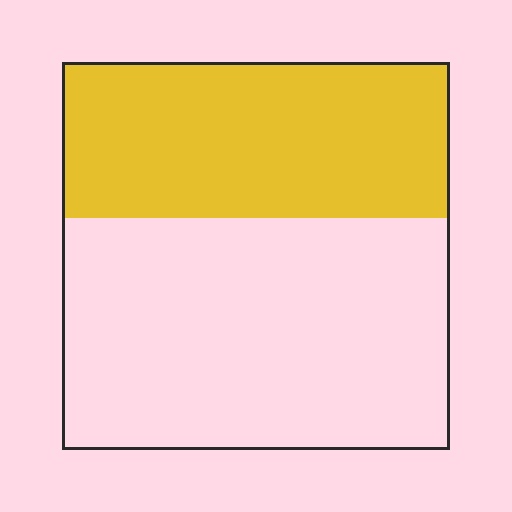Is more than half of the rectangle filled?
No.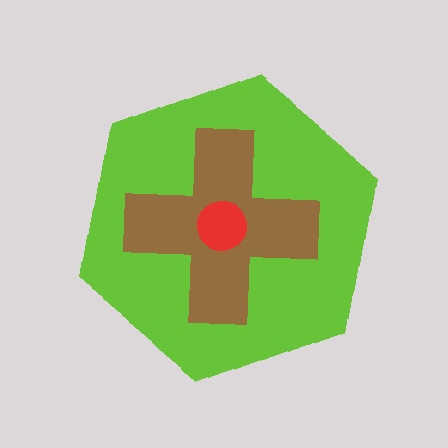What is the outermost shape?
The lime hexagon.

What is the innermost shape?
The red circle.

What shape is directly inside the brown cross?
The red circle.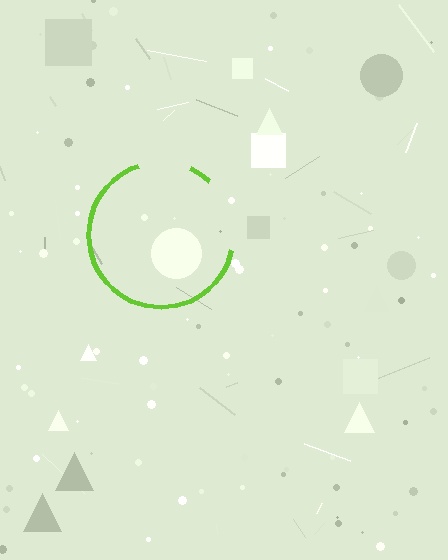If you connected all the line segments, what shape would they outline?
They would outline a circle.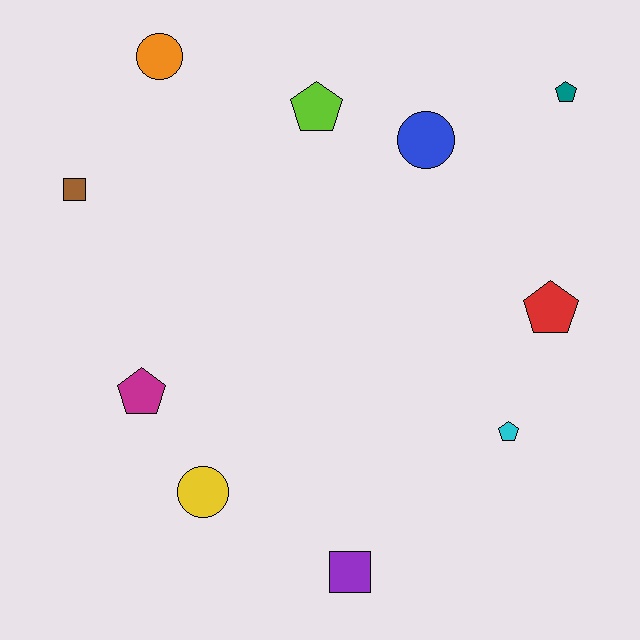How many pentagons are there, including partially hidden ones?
There are 5 pentagons.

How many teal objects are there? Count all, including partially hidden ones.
There is 1 teal object.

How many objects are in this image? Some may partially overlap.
There are 10 objects.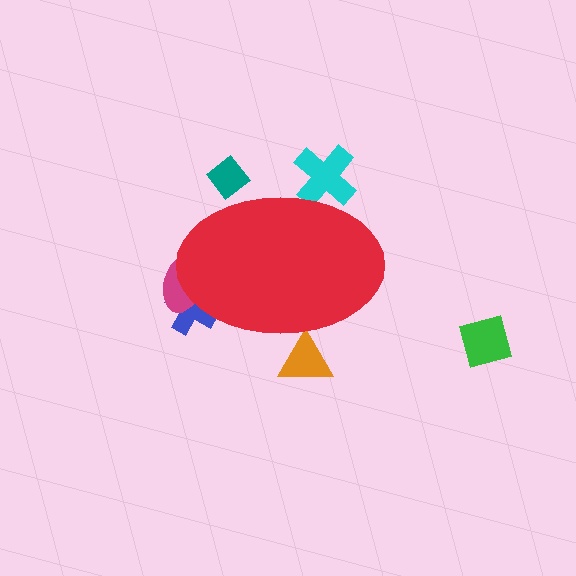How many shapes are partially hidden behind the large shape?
5 shapes are partially hidden.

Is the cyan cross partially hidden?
Yes, the cyan cross is partially hidden behind the red ellipse.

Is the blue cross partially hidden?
Yes, the blue cross is partially hidden behind the red ellipse.